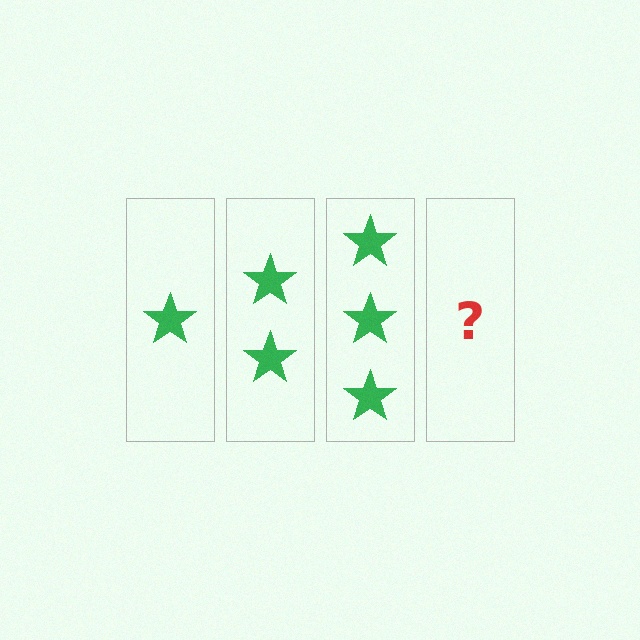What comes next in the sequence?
The next element should be 4 stars.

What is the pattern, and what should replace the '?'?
The pattern is that each step adds one more star. The '?' should be 4 stars.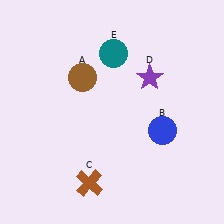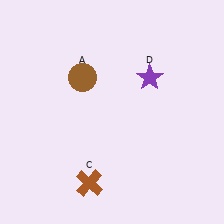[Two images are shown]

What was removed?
The teal circle (E), the blue circle (B) were removed in Image 2.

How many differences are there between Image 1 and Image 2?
There are 2 differences between the two images.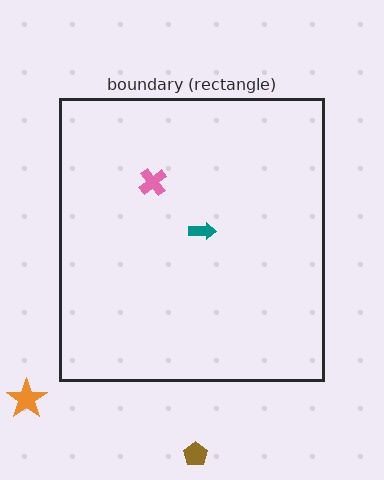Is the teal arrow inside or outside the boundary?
Inside.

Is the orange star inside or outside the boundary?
Outside.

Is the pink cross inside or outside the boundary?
Inside.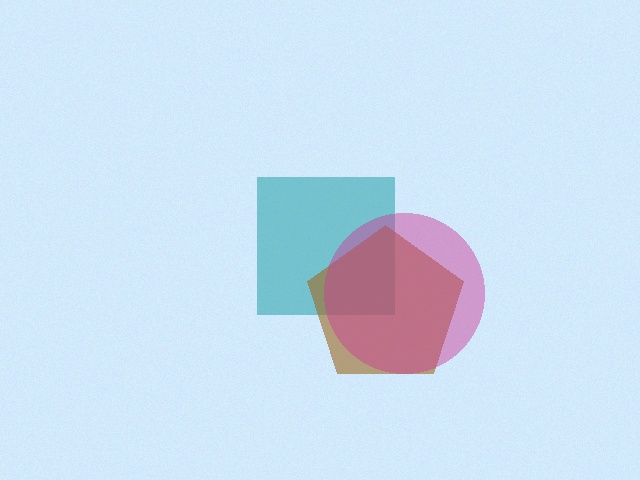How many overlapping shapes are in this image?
There are 3 overlapping shapes in the image.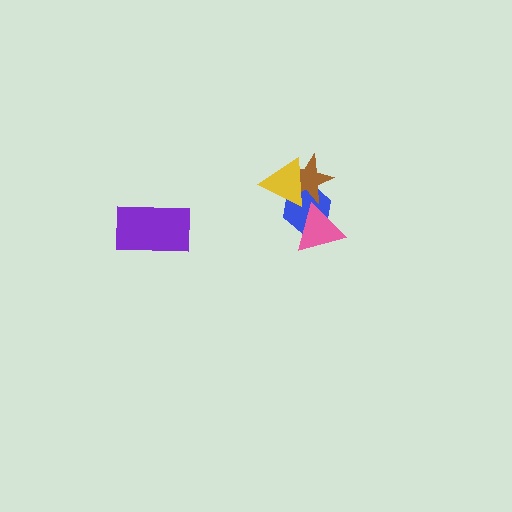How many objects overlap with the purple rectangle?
0 objects overlap with the purple rectangle.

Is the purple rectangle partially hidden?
No, no other shape covers it.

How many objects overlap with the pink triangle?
1 object overlaps with the pink triangle.